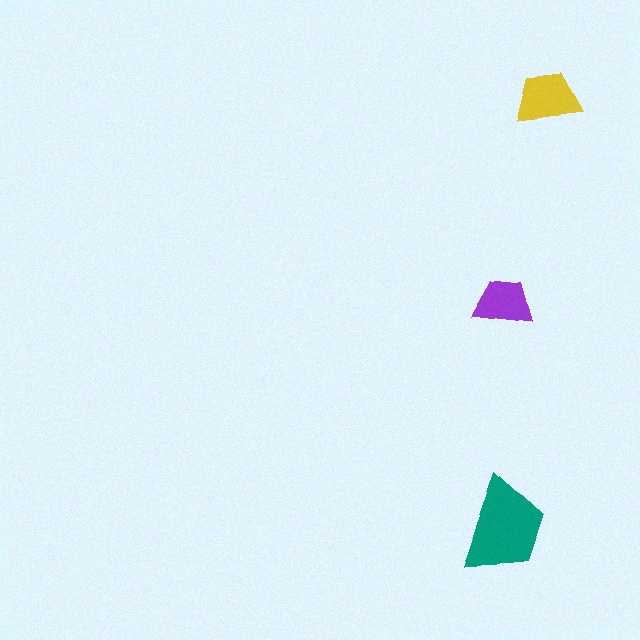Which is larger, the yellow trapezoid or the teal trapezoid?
The teal one.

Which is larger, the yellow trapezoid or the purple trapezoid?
The yellow one.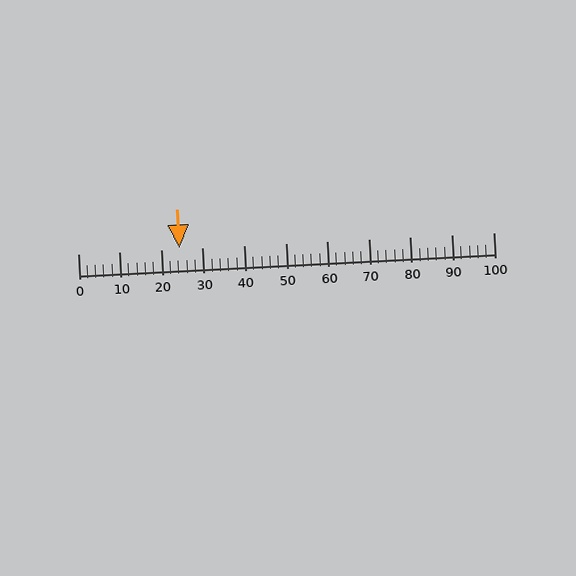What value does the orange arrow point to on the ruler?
The orange arrow points to approximately 24.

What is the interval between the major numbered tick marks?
The major tick marks are spaced 10 units apart.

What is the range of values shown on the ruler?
The ruler shows values from 0 to 100.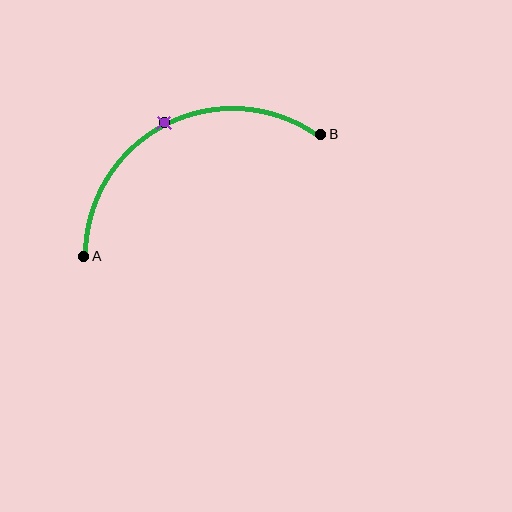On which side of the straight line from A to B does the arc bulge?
The arc bulges above the straight line connecting A and B.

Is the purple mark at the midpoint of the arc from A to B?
Yes. The purple mark lies on the arc at equal arc-length from both A and B — it is the arc midpoint.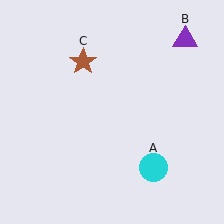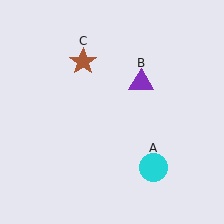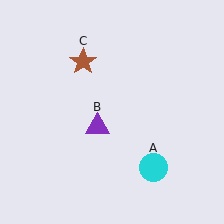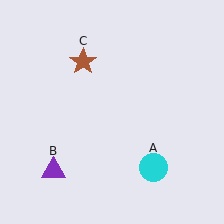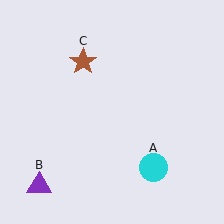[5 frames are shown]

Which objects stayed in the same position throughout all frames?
Cyan circle (object A) and brown star (object C) remained stationary.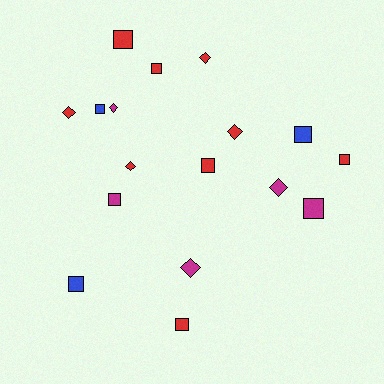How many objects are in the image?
There are 17 objects.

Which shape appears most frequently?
Square, with 10 objects.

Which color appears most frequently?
Red, with 9 objects.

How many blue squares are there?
There are 3 blue squares.